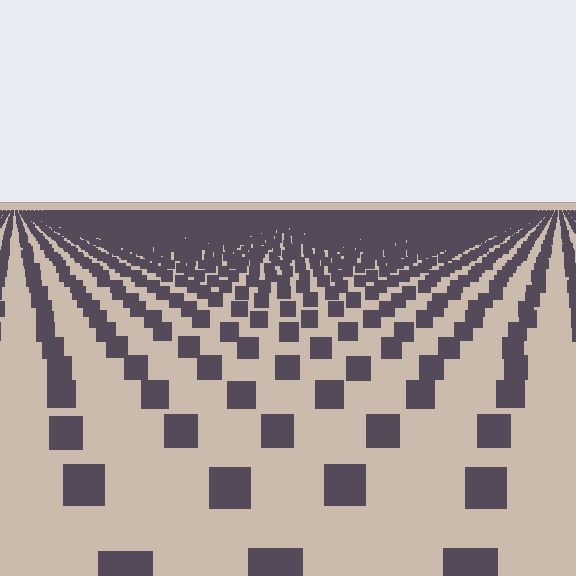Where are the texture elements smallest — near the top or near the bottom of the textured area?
Near the top.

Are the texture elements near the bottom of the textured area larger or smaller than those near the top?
Larger. Near the bottom, elements are closer to the viewer and appear at a bigger on-screen size.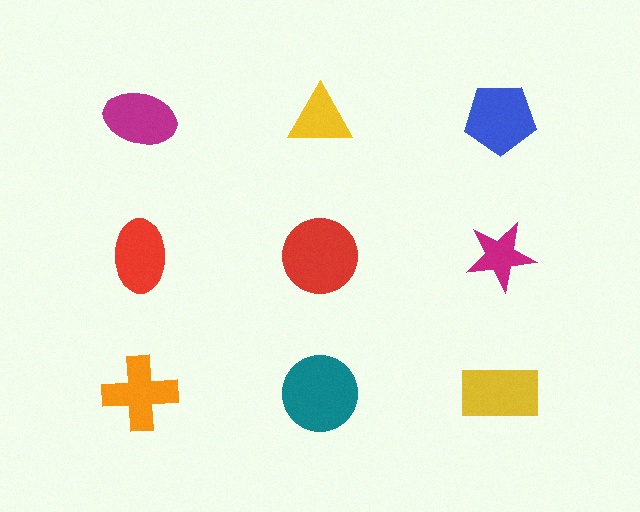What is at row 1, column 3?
A blue pentagon.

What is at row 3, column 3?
A yellow rectangle.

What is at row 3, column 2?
A teal circle.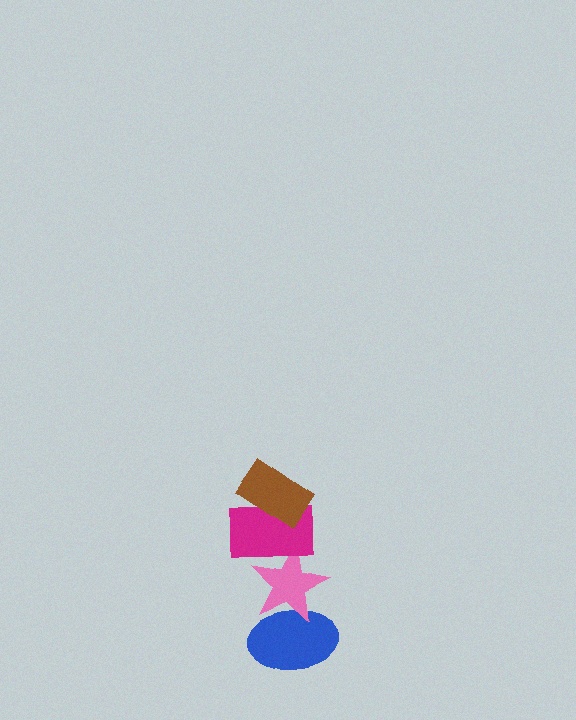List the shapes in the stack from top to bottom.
From top to bottom: the brown rectangle, the magenta rectangle, the pink star, the blue ellipse.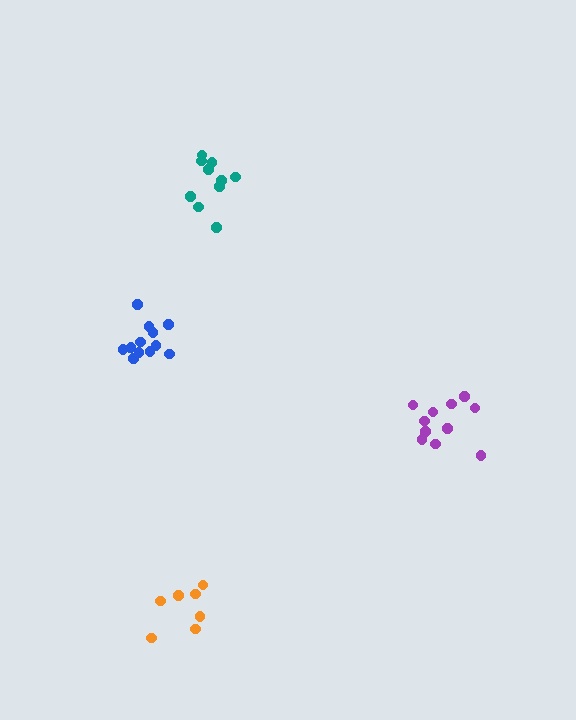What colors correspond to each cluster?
The clusters are colored: purple, teal, orange, blue.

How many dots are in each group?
Group 1: 11 dots, Group 2: 10 dots, Group 3: 7 dots, Group 4: 13 dots (41 total).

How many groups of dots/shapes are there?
There are 4 groups.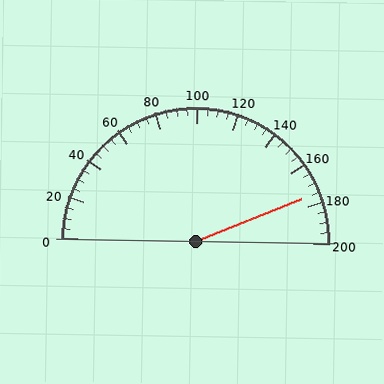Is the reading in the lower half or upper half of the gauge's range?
The reading is in the upper half of the range (0 to 200).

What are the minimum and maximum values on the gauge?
The gauge ranges from 0 to 200.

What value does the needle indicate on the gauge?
The needle indicates approximately 175.